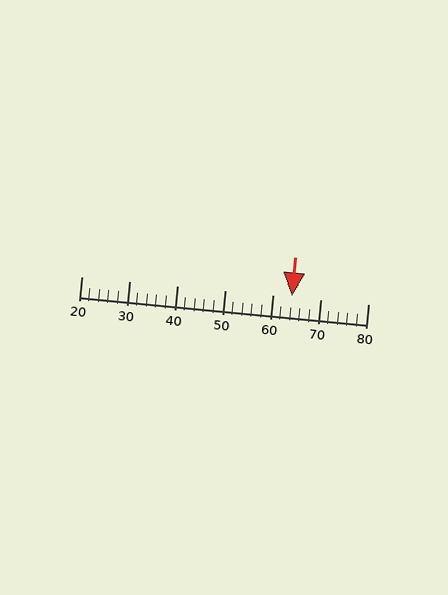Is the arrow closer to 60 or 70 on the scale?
The arrow is closer to 60.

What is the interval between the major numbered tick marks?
The major tick marks are spaced 10 units apart.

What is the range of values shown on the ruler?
The ruler shows values from 20 to 80.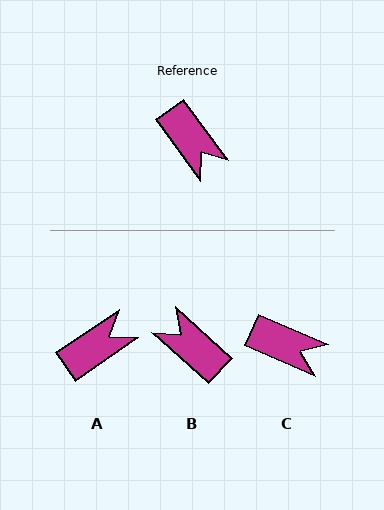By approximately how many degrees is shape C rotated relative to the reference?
Approximately 30 degrees counter-clockwise.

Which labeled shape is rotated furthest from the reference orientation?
B, about 168 degrees away.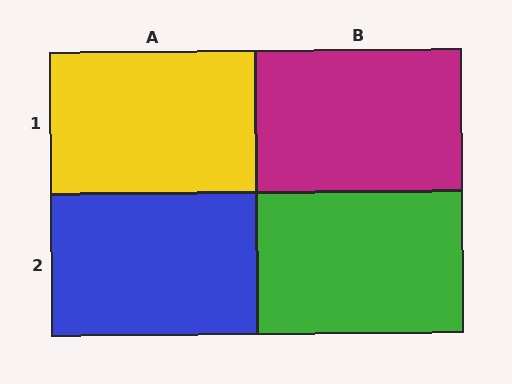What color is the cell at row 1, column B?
Magenta.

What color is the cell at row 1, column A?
Yellow.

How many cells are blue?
1 cell is blue.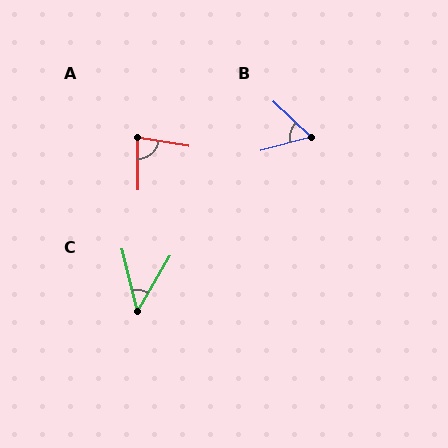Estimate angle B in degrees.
Approximately 58 degrees.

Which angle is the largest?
A, at approximately 81 degrees.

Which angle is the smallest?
C, at approximately 44 degrees.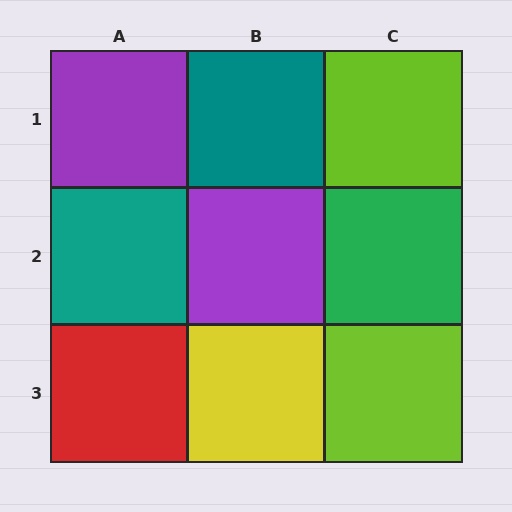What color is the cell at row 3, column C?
Lime.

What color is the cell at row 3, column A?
Red.